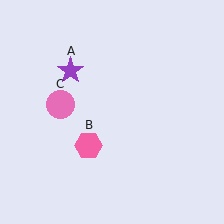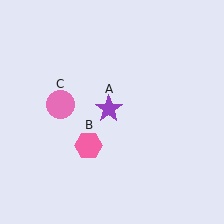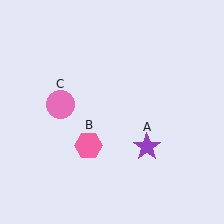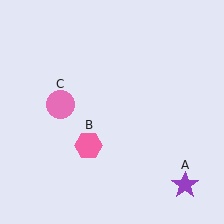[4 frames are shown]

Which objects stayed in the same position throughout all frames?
Pink hexagon (object B) and pink circle (object C) remained stationary.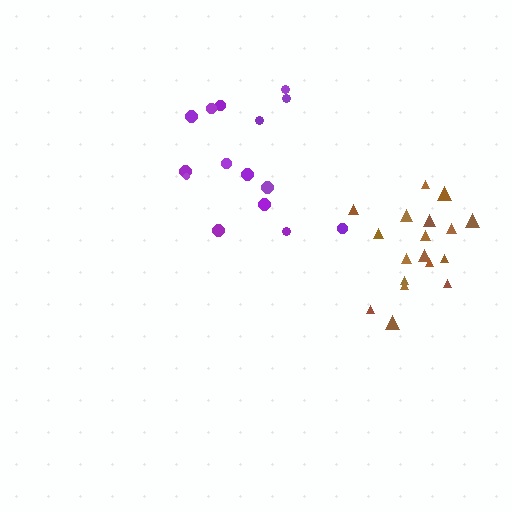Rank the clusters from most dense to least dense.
brown, purple.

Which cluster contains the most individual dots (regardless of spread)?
Brown (19).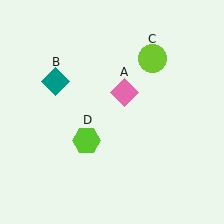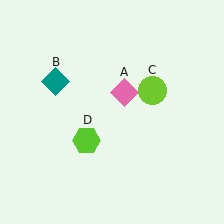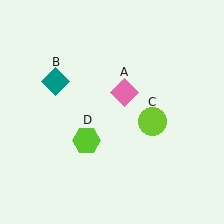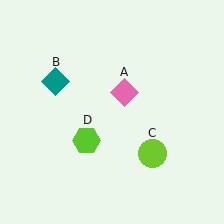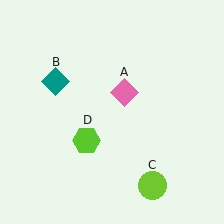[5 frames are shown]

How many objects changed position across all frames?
1 object changed position: lime circle (object C).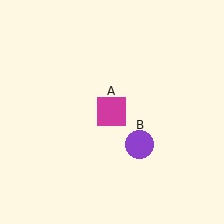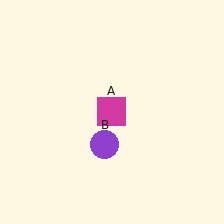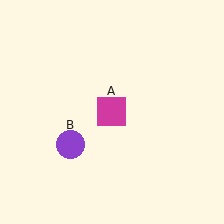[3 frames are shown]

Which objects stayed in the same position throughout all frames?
Magenta square (object A) remained stationary.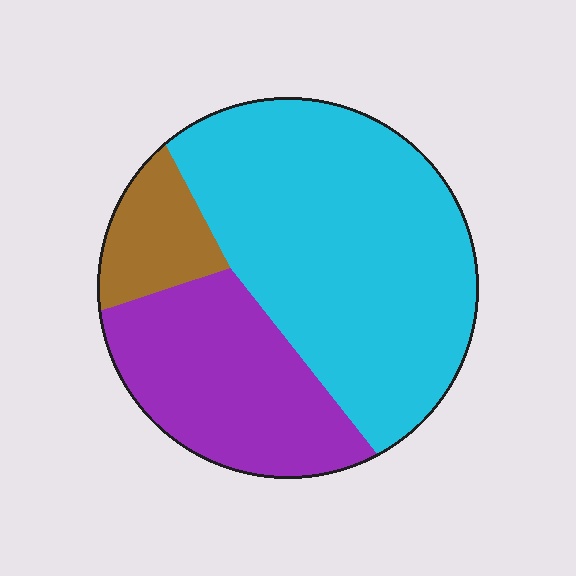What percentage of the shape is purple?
Purple takes up about one third (1/3) of the shape.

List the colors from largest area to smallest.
From largest to smallest: cyan, purple, brown.